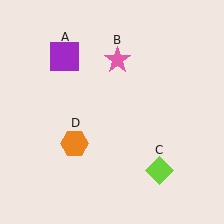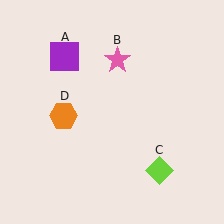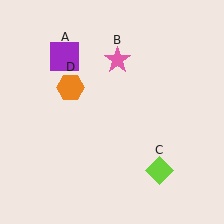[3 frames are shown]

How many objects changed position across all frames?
1 object changed position: orange hexagon (object D).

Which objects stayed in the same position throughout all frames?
Purple square (object A) and pink star (object B) and lime diamond (object C) remained stationary.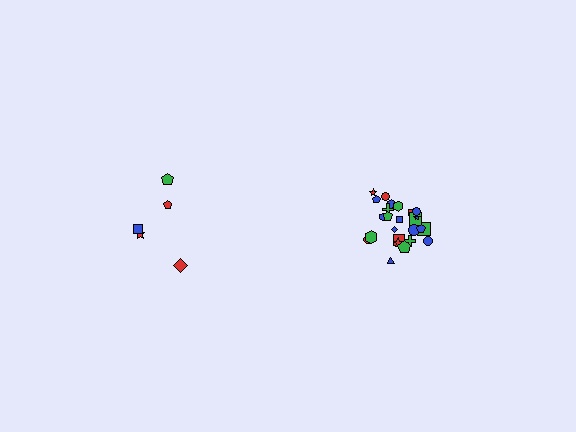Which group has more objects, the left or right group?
The right group.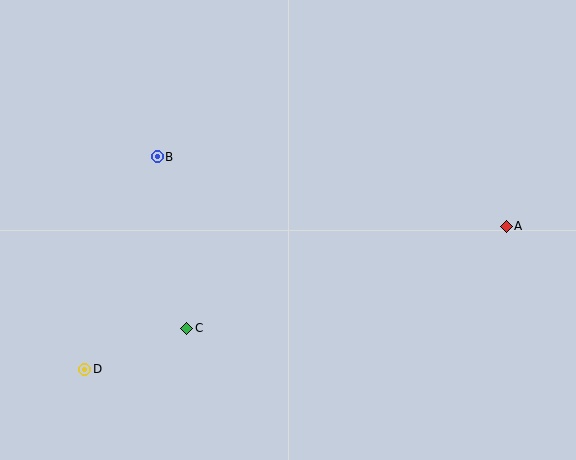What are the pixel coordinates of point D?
Point D is at (85, 369).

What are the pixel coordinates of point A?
Point A is at (506, 226).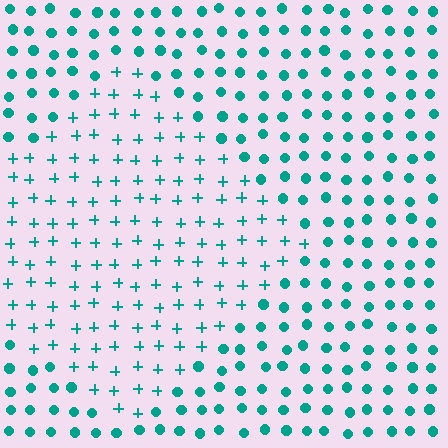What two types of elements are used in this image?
The image uses plus signs inside the diamond region and circles outside it.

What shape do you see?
I see a diamond.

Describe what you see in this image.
The image is filled with small teal elements arranged in a uniform grid. A diamond-shaped region contains plus signs, while the surrounding area contains circles. The boundary is defined purely by the change in element shape.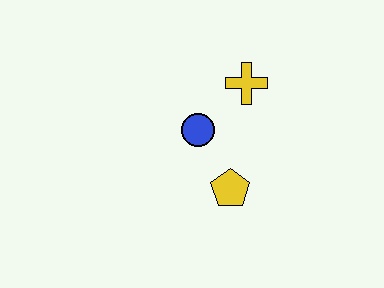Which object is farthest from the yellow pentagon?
The yellow cross is farthest from the yellow pentagon.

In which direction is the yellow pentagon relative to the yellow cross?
The yellow pentagon is below the yellow cross.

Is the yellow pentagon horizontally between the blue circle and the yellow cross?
Yes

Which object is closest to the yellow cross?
The blue circle is closest to the yellow cross.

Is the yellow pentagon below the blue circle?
Yes